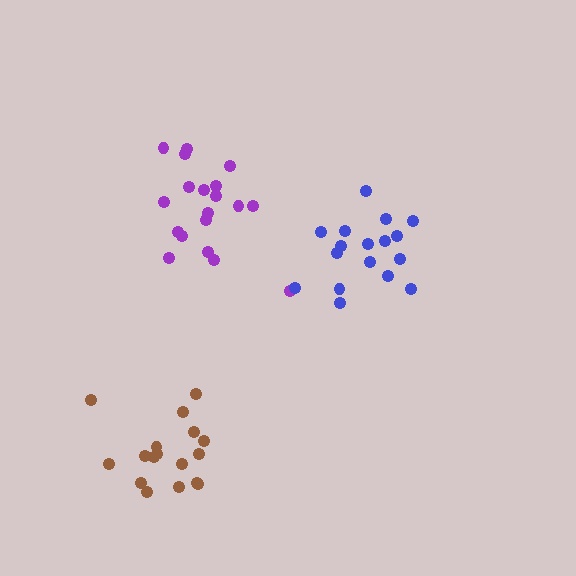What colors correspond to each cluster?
The clusters are colored: purple, blue, brown.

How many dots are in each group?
Group 1: 19 dots, Group 2: 17 dots, Group 3: 17 dots (53 total).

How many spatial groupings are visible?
There are 3 spatial groupings.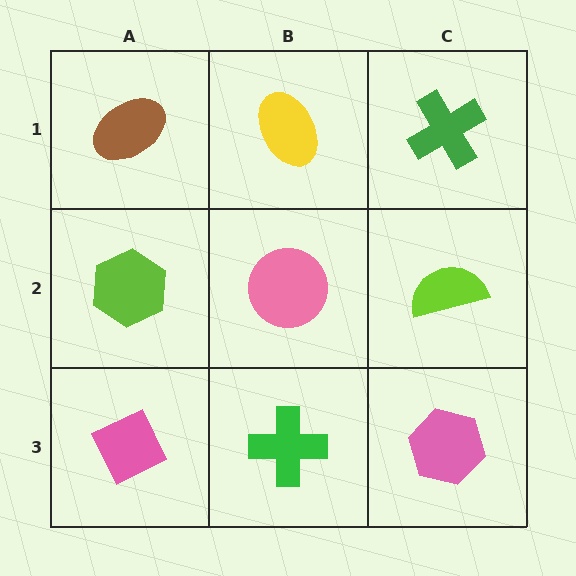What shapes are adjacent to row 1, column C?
A lime semicircle (row 2, column C), a yellow ellipse (row 1, column B).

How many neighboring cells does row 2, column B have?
4.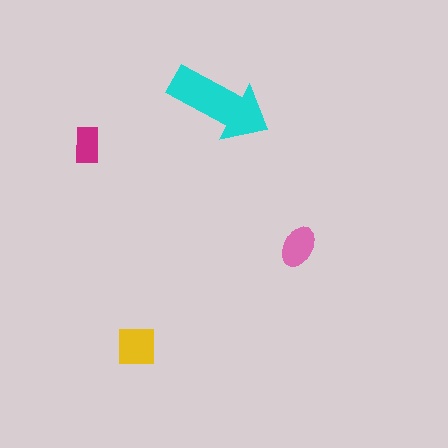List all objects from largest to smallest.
The cyan arrow, the yellow square, the pink ellipse, the magenta rectangle.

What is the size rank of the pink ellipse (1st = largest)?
3rd.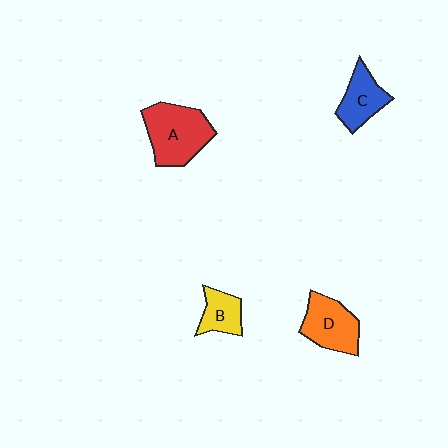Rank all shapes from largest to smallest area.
From largest to smallest: A (red), D (orange), C (blue), B (yellow).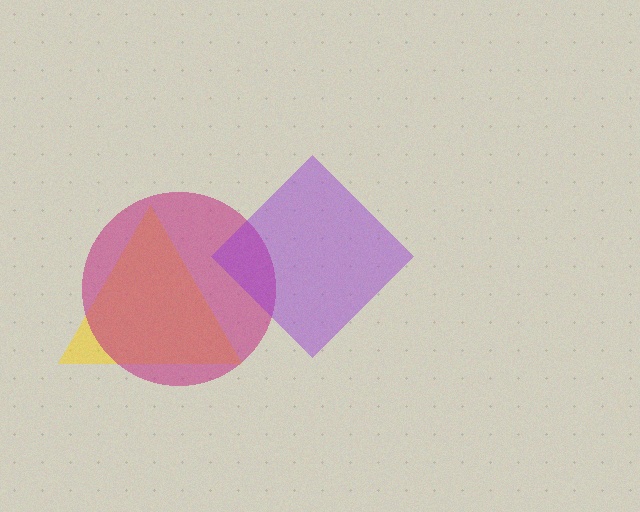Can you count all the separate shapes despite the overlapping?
Yes, there are 3 separate shapes.